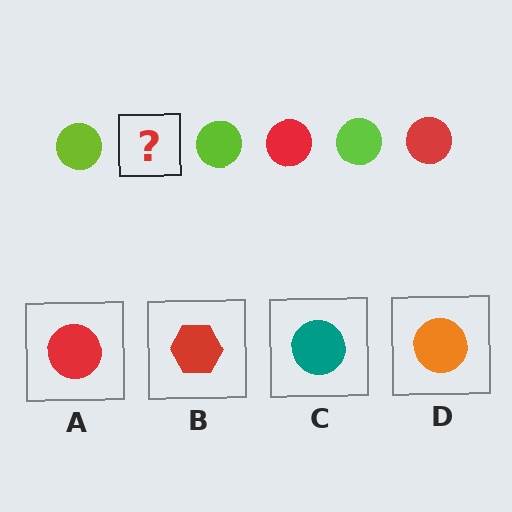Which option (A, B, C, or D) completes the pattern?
A.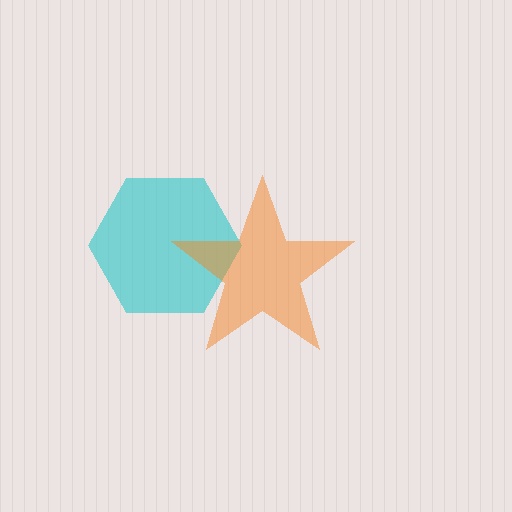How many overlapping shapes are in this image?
There are 2 overlapping shapes in the image.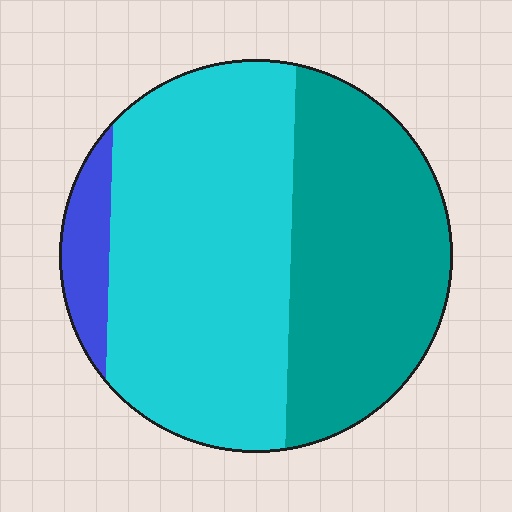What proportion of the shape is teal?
Teal takes up between a third and a half of the shape.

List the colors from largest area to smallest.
From largest to smallest: cyan, teal, blue.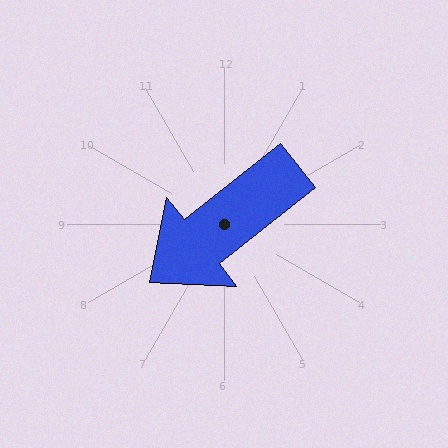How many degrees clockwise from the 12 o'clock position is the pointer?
Approximately 232 degrees.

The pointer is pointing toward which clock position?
Roughly 8 o'clock.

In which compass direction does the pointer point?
Southwest.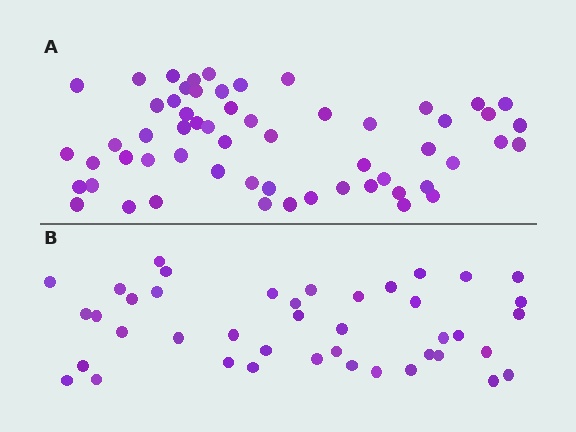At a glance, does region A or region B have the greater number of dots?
Region A (the top region) has more dots.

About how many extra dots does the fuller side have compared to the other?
Region A has approximately 15 more dots than region B.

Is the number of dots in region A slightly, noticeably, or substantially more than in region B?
Region A has noticeably more, but not dramatically so. The ratio is roughly 1.4 to 1.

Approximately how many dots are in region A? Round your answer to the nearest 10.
About 60 dots. (The exact count is 58, which rounds to 60.)